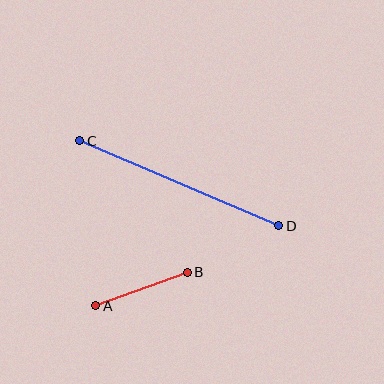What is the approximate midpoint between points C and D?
The midpoint is at approximately (179, 183) pixels.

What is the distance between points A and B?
The distance is approximately 98 pixels.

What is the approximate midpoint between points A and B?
The midpoint is at approximately (142, 289) pixels.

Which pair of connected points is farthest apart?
Points C and D are farthest apart.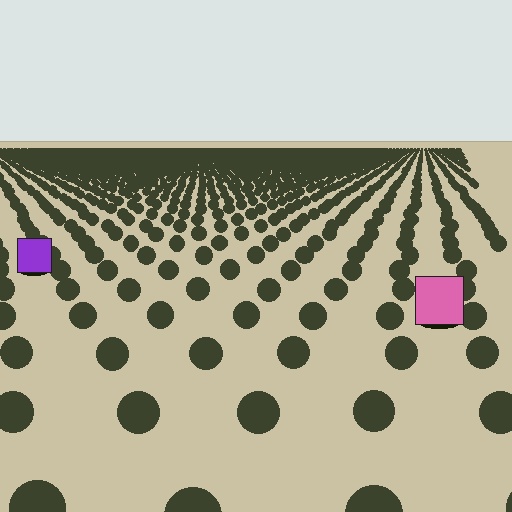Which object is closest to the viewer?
The pink square is closest. The texture marks near it are larger and more spread out.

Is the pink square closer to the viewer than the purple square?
Yes. The pink square is closer — you can tell from the texture gradient: the ground texture is coarser near it.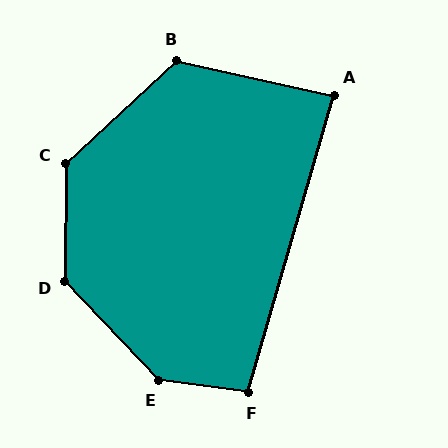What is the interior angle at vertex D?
Approximately 136 degrees (obtuse).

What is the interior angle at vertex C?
Approximately 133 degrees (obtuse).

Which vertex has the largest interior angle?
E, at approximately 141 degrees.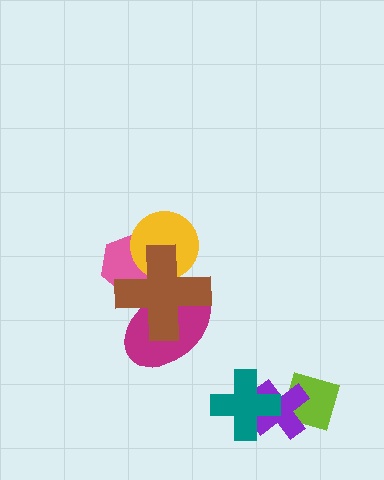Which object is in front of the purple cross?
The teal cross is in front of the purple cross.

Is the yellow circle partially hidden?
Yes, it is partially covered by another shape.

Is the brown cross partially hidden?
No, no other shape covers it.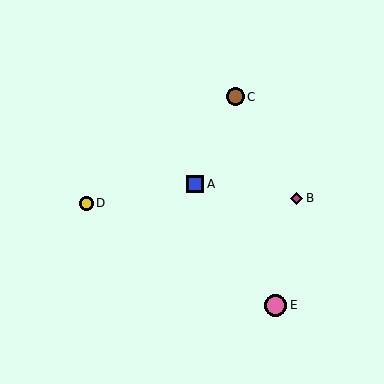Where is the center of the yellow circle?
The center of the yellow circle is at (87, 203).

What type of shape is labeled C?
Shape C is a brown circle.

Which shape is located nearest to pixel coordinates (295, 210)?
The magenta diamond (labeled B) at (297, 198) is nearest to that location.